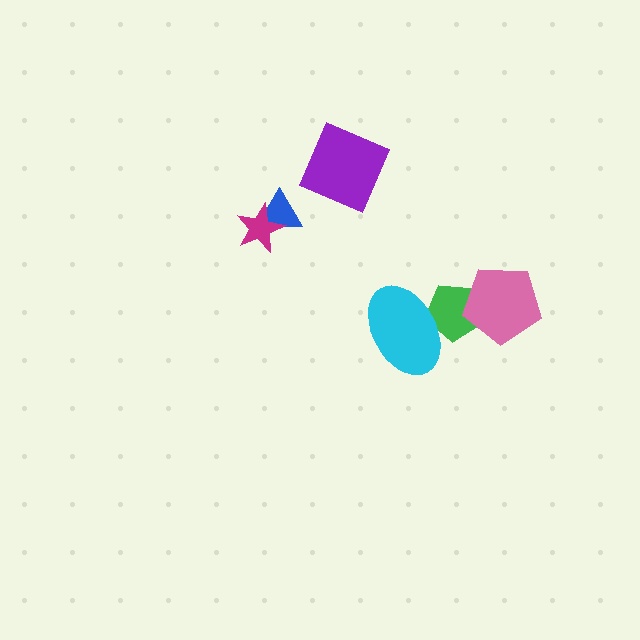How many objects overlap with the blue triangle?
1 object overlaps with the blue triangle.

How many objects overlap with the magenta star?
1 object overlaps with the magenta star.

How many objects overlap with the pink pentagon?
1 object overlaps with the pink pentagon.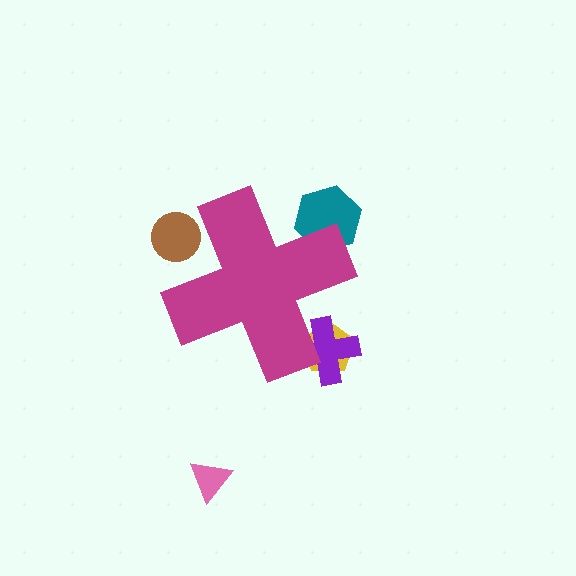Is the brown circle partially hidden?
Yes, the brown circle is partially hidden behind the magenta cross.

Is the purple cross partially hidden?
Yes, the purple cross is partially hidden behind the magenta cross.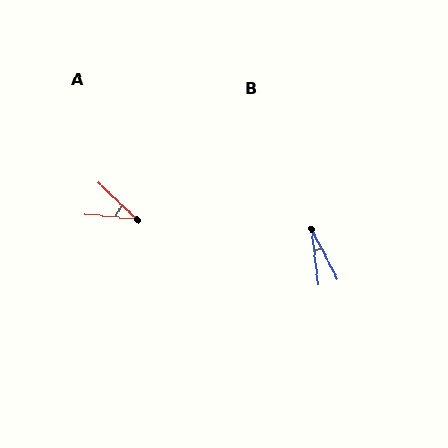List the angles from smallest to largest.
B (21°), A (37°).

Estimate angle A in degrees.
Approximately 37 degrees.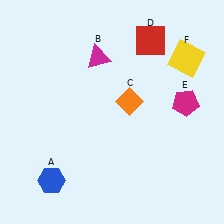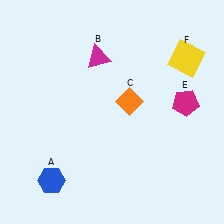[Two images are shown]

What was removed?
The red square (D) was removed in Image 2.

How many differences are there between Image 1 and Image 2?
There is 1 difference between the two images.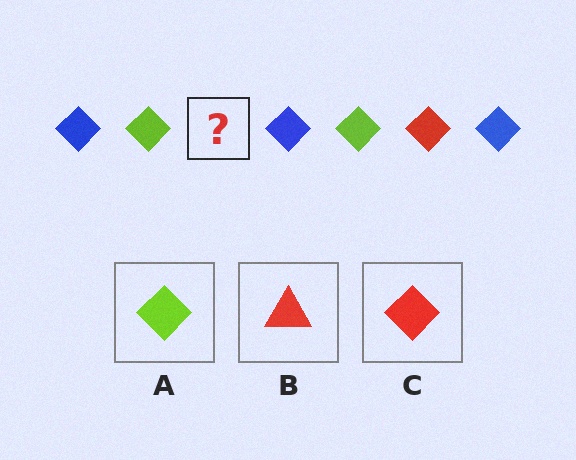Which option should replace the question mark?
Option C.